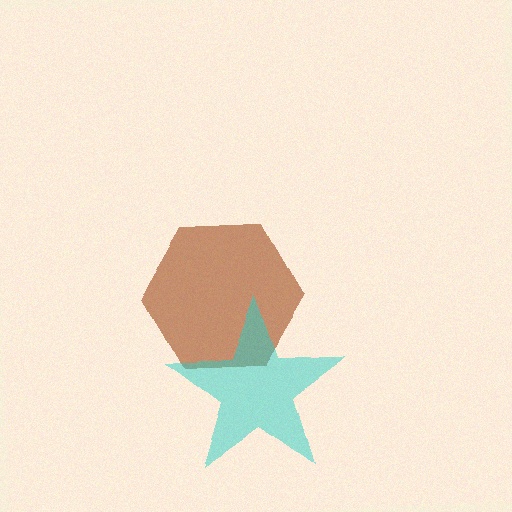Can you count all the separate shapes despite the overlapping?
Yes, there are 2 separate shapes.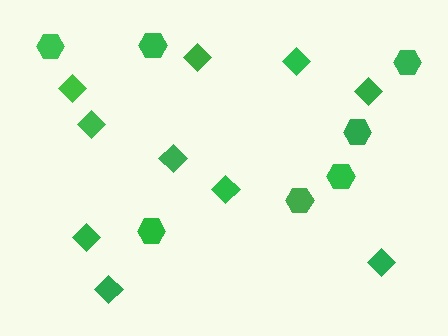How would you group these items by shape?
There are 2 groups: one group of hexagons (7) and one group of diamonds (10).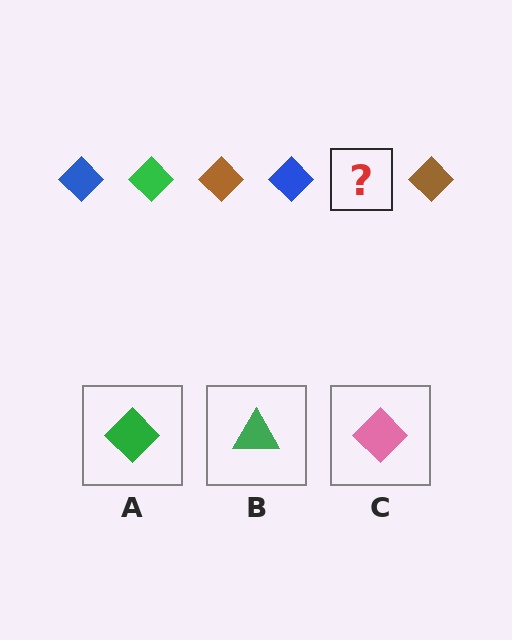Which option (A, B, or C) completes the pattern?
A.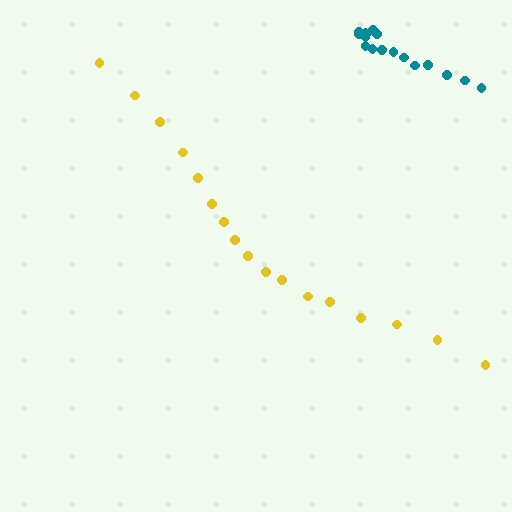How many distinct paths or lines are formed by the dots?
There are 2 distinct paths.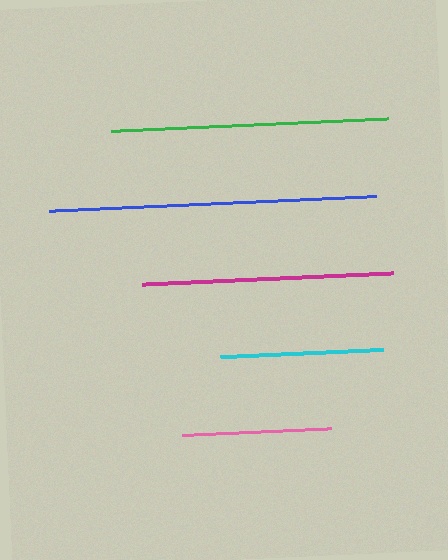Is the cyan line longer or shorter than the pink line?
The cyan line is longer than the pink line.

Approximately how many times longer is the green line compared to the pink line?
The green line is approximately 1.9 times the length of the pink line.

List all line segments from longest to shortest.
From longest to shortest: blue, green, magenta, cyan, pink.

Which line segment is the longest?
The blue line is the longest at approximately 328 pixels.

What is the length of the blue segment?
The blue segment is approximately 328 pixels long.